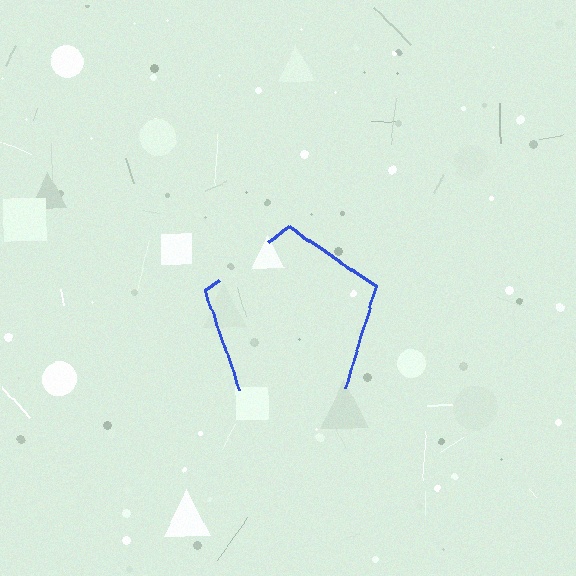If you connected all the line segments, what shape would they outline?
They would outline a pentagon.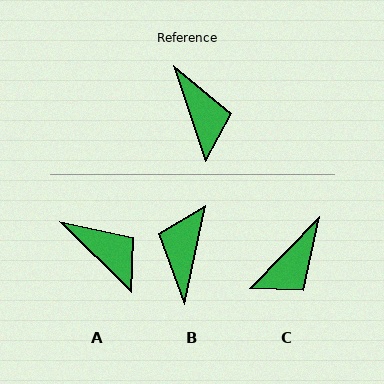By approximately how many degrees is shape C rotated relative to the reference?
Approximately 63 degrees clockwise.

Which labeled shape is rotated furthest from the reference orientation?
B, about 149 degrees away.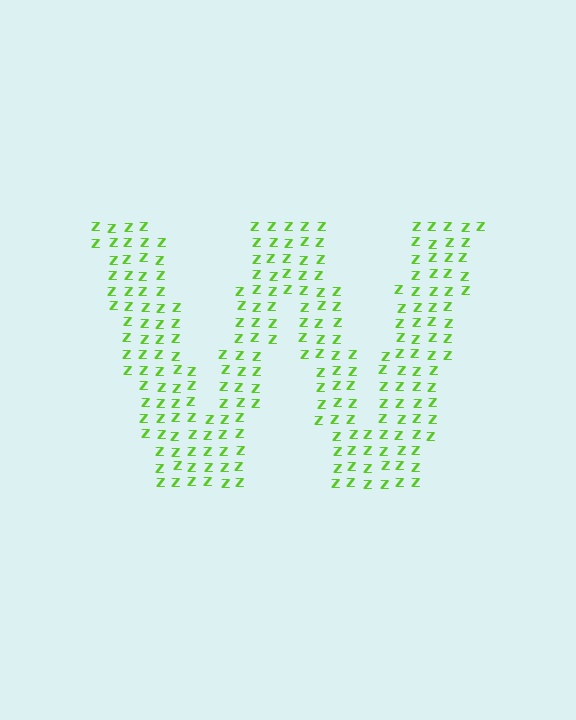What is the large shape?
The large shape is the letter W.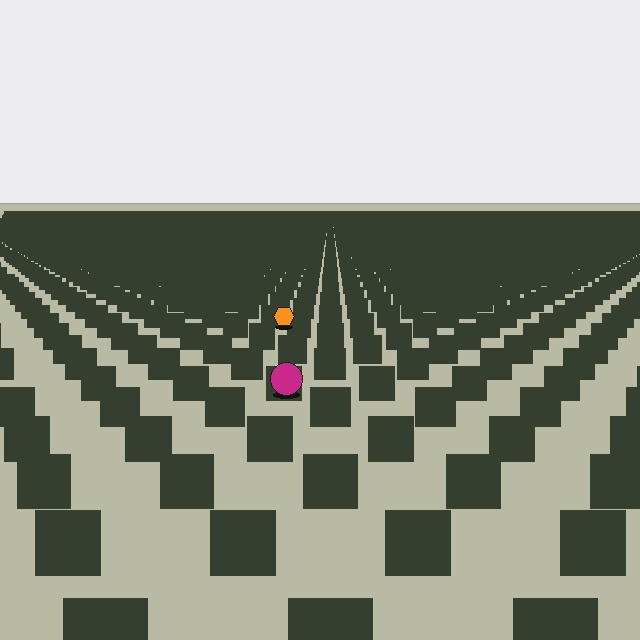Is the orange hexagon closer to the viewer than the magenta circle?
No. The magenta circle is closer — you can tell from the texture gradient: the ground texture is coarser near it.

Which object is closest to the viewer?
The magenta circle is closest. The texture marks near it are larger and more spread out.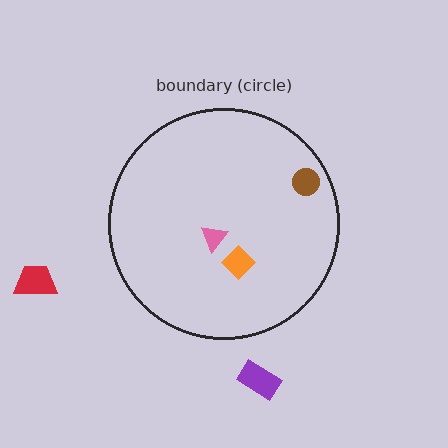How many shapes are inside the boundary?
3 inside, 2 outside.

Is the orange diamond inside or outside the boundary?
Inside.